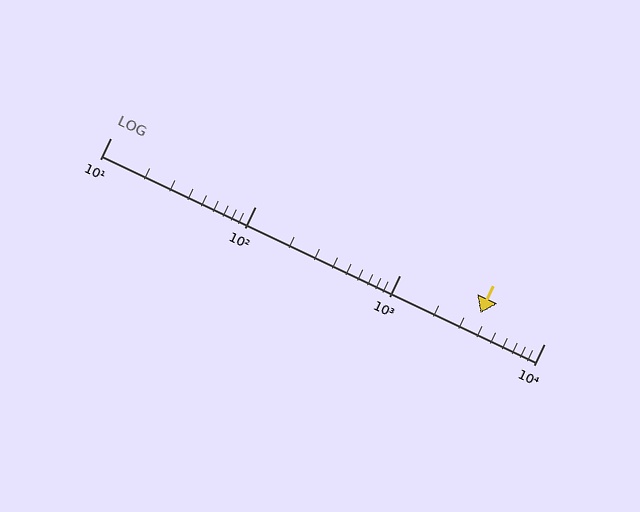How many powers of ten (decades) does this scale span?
The scale spans 3 decades, from 10 to 10000.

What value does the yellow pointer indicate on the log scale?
The pointer indicates approximately 3600.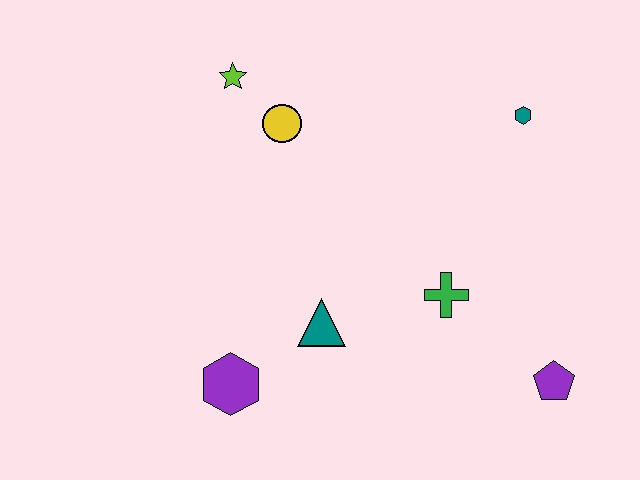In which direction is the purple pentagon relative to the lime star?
The purple pentagon is to the right of the lime star.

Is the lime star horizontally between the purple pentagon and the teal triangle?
No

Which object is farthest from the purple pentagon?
The lime star is farthest from the purple pentagon.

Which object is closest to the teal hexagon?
The green cross is closest to the teal hexagon.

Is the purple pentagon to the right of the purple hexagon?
Yes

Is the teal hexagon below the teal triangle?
No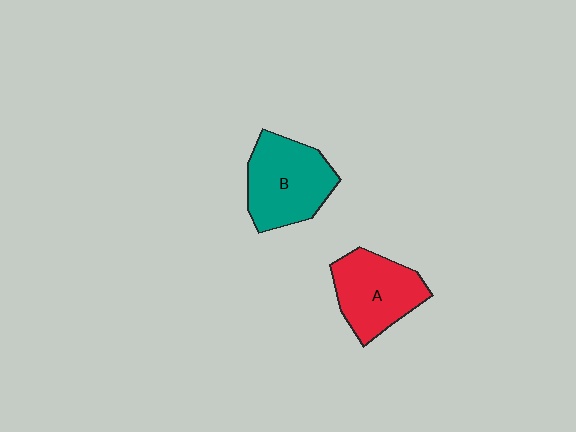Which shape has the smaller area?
Shape A (red).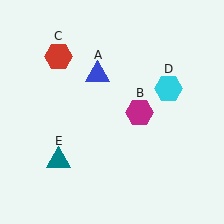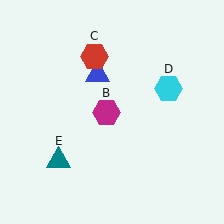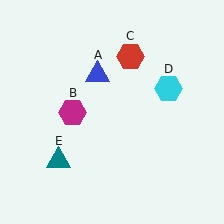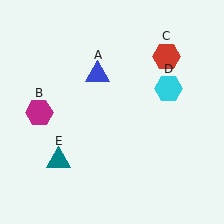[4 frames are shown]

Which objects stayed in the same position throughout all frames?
Blue triangle (object A) and cyan hexagon (object D) and teal triangle (object E) remained stationary.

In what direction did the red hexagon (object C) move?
The red hexagon (object C) moved right.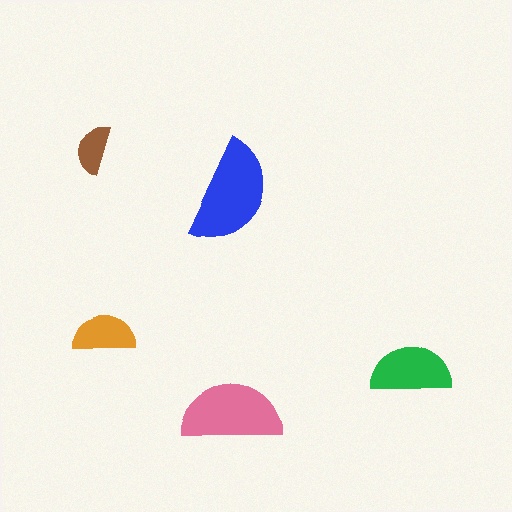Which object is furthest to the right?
The green semicircle is rightmost.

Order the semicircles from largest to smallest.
the blue one, the pink one, the green one, the orange one, the brown one.